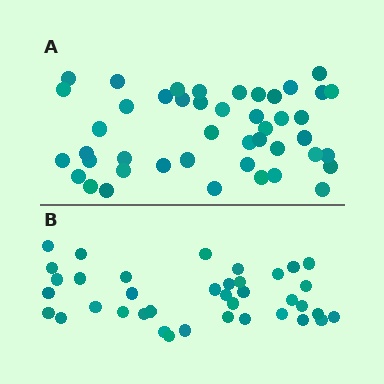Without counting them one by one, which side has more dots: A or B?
Region A (the top region) has more dots.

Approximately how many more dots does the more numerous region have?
Region A has roughly 8 or so more dots than region B.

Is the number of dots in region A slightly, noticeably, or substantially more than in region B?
Region A has only slightly more — the two regions are fairly close. The ratio is roughly 1.2 to 1.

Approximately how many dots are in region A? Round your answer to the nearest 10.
About 40 dots. (The exact count is 45, which rounds to 40.)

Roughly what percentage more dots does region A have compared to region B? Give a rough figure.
About 20% more.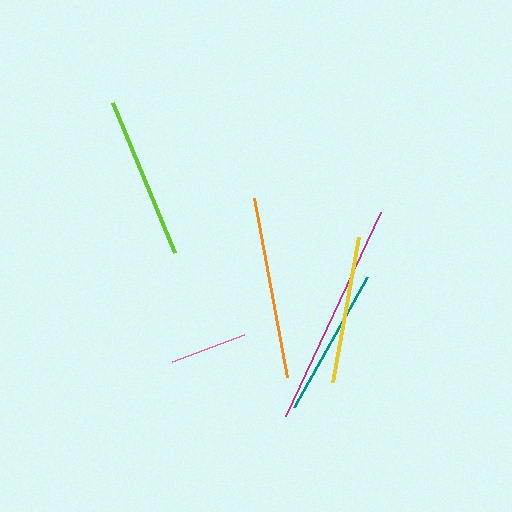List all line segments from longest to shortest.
From longest to shortest: magenta, orange, lime, teal, yellow, pink.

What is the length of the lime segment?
The lime segment is approximately 162 pixels long.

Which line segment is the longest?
The magenta line is the longest at approximately 225 pixels.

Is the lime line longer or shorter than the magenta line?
The magenta line is longer than the lime line.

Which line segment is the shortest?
The pink line is the shortest at approximately 77 pixels.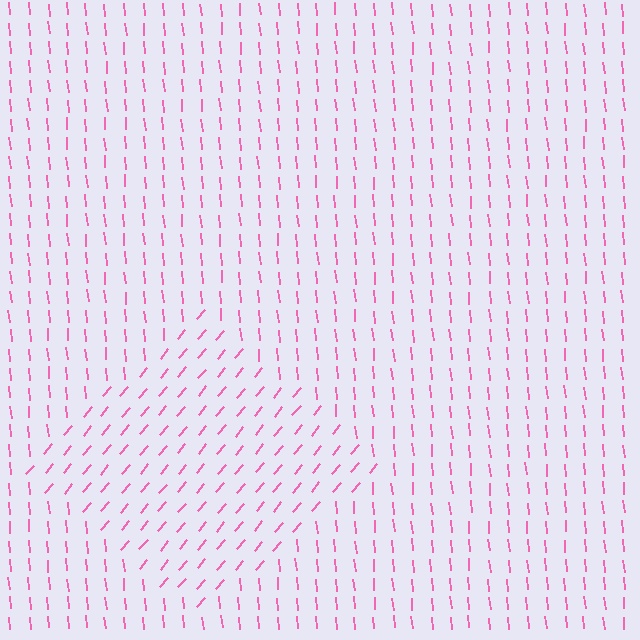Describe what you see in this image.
The image is filled with small pink line segments. A diamond region in the image has lines oriented differently from the surrounding lines, creating a visible texture boundary.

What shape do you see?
I see a diamond.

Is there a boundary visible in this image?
Yes, there is a texture boundary formed by a change in line orientation.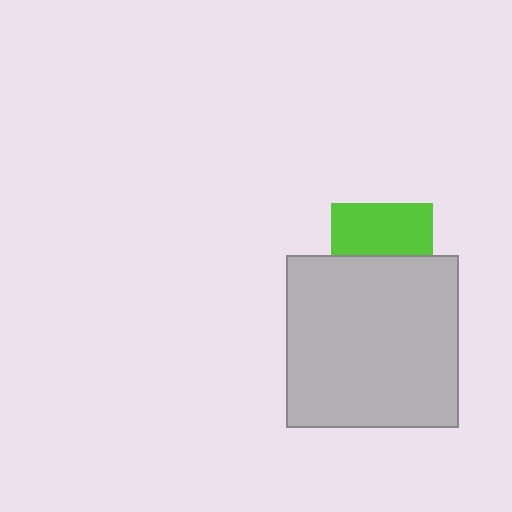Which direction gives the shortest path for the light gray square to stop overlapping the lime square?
Moving down gives the shortest separation.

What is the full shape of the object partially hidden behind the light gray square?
The partially hidden object is a lime square.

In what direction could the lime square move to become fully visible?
The lime square could move up. That would shift it out from behind the light gray square entirely.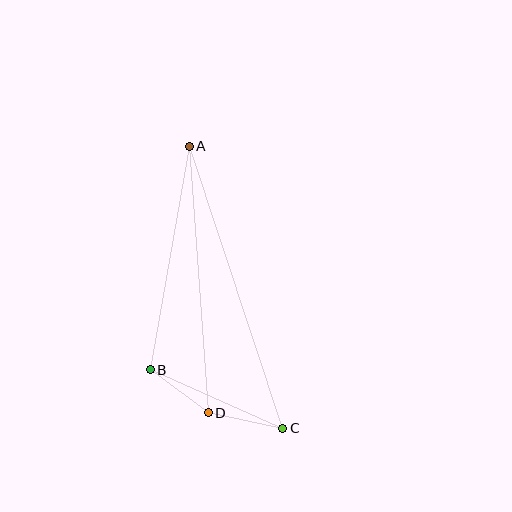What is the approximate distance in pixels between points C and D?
The distance between C and D is approximately 76 pixels.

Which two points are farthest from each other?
Points A and C are farthest from each other.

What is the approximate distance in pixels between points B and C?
The distance between B and C is approximately 145 pixels.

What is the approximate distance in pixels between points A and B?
The distance between A and B is approximately 227 pixels.